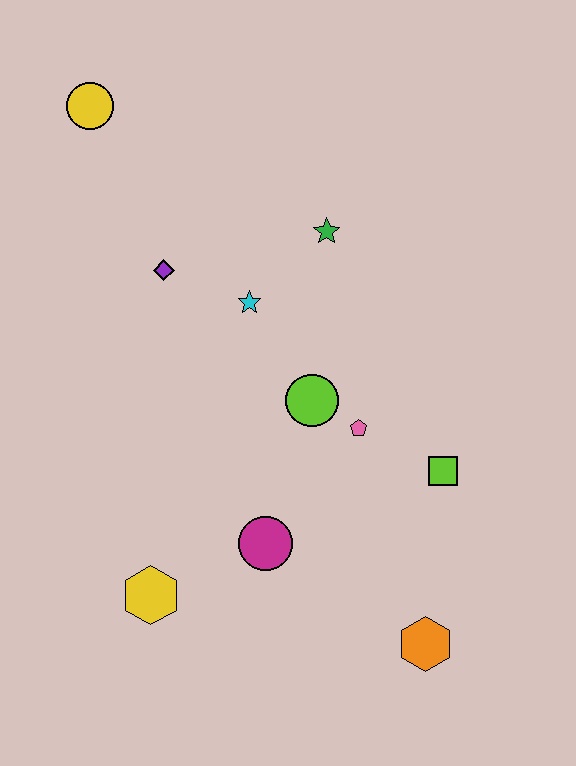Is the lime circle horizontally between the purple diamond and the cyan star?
No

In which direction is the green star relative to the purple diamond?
The green star is to the right of the purple diamond.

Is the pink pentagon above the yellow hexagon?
Yes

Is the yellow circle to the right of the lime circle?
No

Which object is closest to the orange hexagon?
The lime square is closest to the orange hexagon.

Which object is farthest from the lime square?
The yellow circle is farthest from the lime square.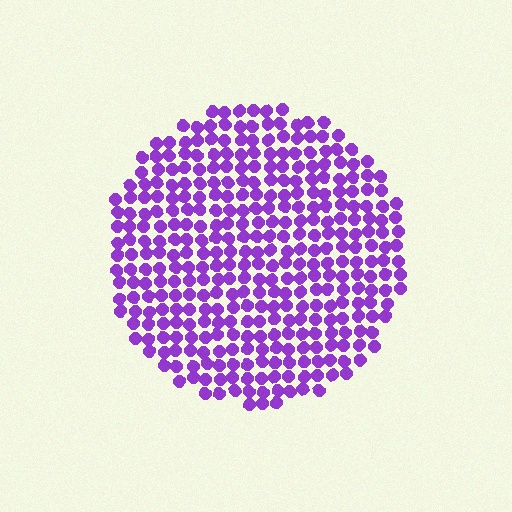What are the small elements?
The small elements are circles.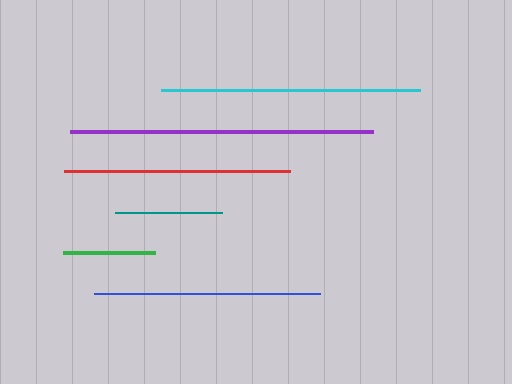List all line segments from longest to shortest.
From longest to shortest: purple, cyan, blue, red, teal, green.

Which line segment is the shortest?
The green line is the shortest at approximately 93 pixels.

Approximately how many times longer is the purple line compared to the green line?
The purple line is approximately 3.3 times the length of the green line.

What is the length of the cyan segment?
The cyan segment is approximately 259 pixels long.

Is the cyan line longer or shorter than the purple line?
The purple line is longer than the cyan line.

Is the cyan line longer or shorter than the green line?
The cyan line is longer than the green line.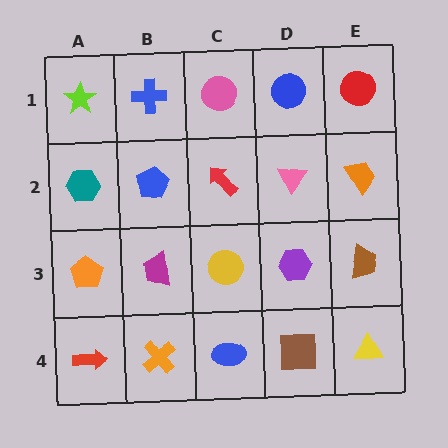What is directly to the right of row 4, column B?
A blue ellipse.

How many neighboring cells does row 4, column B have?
3.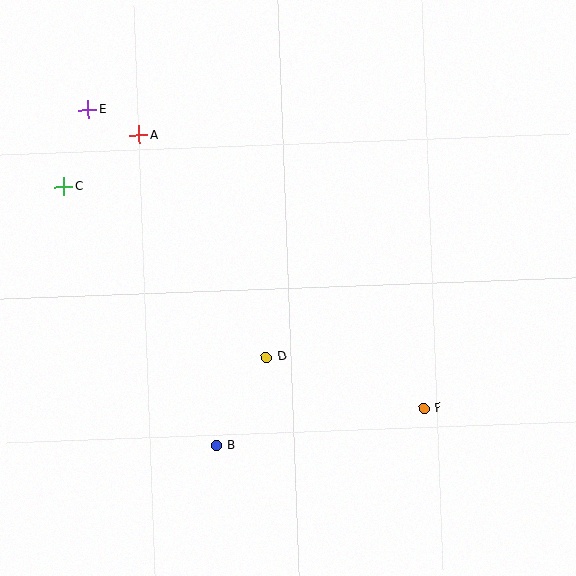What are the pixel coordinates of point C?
Point C is at (64, 187).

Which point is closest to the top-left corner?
Point E is closest to the top-left corner.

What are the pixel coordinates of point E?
Point E is at (88, 109).